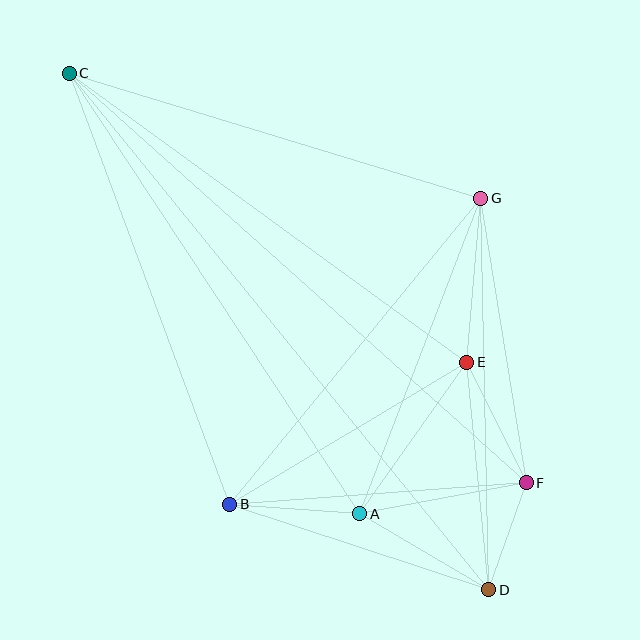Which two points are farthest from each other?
Points C and D are farthest from each other.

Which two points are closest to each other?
Points D and F are closest to each other.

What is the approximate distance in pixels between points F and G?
The distance between F and G is approximately 288 pixels.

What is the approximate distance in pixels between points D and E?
The distance between D and E is approximately 229 pixels.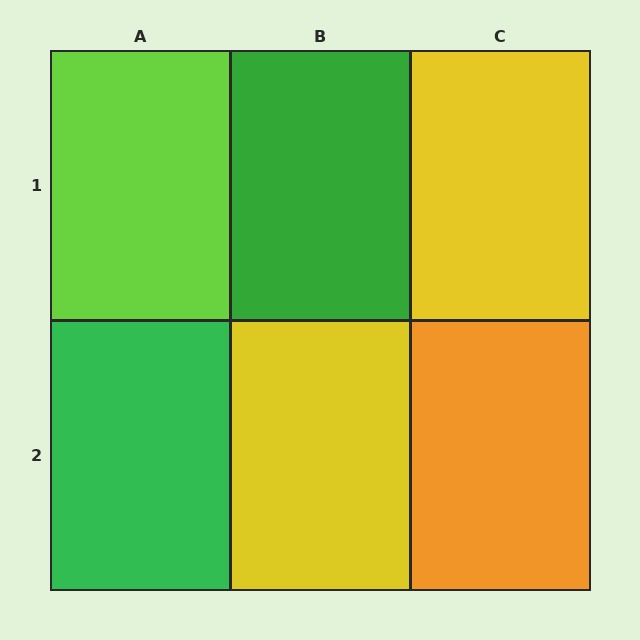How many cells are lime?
1 cell is lime.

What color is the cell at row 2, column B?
Yellow.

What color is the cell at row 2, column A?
Green.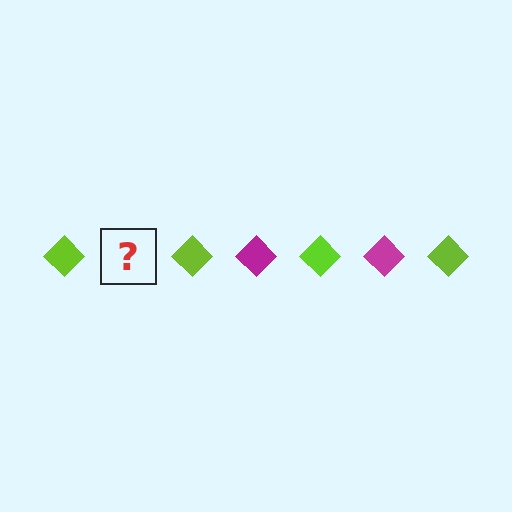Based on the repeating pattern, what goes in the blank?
The blank should be a magenta diamond.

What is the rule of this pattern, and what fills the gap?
The rule is that the pattern cycles through lime, magenta diamonds. The gap should be filled with a magenta diamond.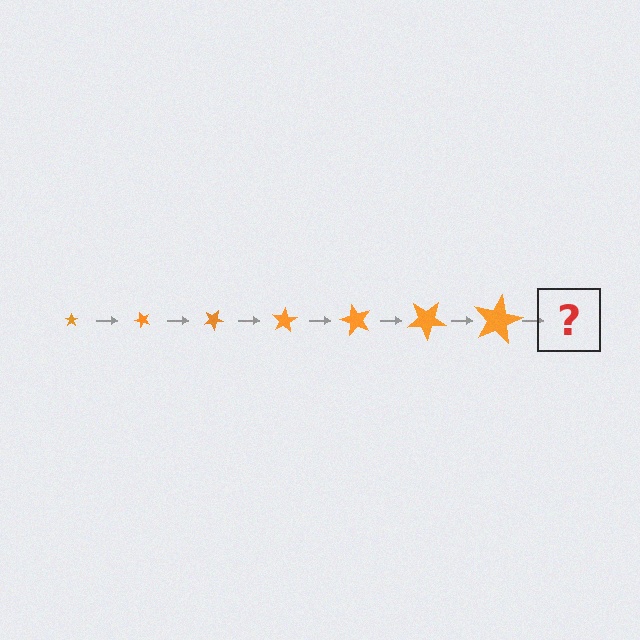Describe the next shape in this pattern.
It should be a star, larger than the previous one and rotated 350 degrees from the start.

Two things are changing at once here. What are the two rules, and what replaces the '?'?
The two rules are that the star grows larger each step and it rotates 50 degrees each step. The '?' should be a star, larger than the previous one and rotated 350 degrees from the start.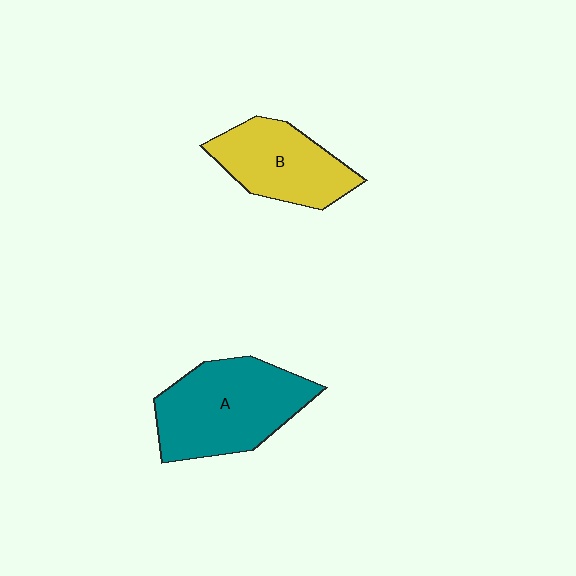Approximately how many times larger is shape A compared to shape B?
Approximately 1.4 times.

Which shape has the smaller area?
Shape B (yellow).